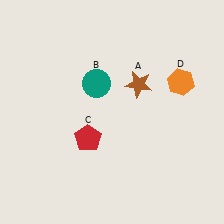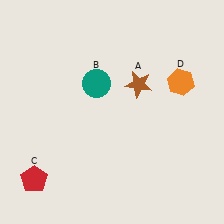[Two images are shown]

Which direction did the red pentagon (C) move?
The red pentagon (C) moved left.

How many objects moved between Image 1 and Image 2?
1 object moved between the two images.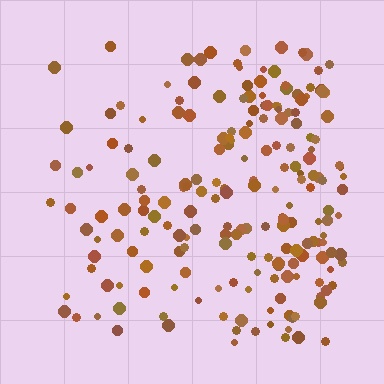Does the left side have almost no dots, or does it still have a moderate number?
Still a moderate number, just noticeably fewer than the right.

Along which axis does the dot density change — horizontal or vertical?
Horizontal.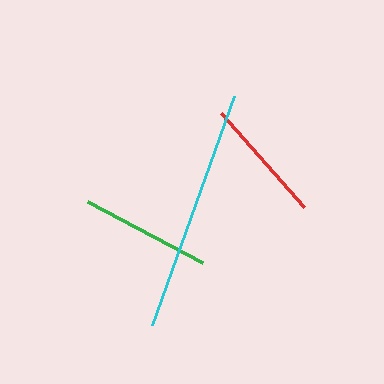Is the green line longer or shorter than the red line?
The green line is longer than the red line.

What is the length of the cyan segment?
The cyan segment is approximately 243 pixels long.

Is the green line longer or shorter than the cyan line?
The cyan line is longer than the green line.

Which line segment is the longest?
The cyan line is the longest at approximately 243 pixels.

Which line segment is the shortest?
The red line is the shortest at approximately 126 pixels.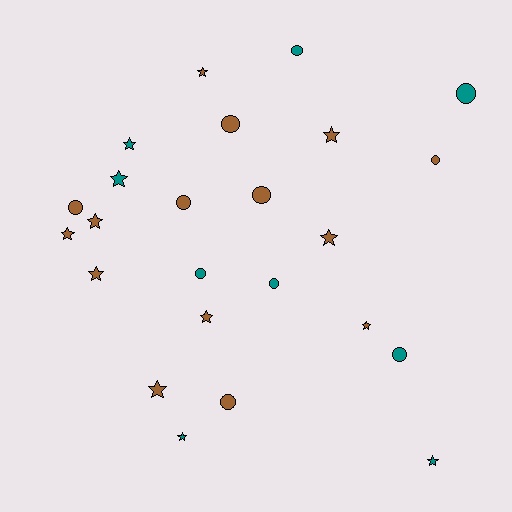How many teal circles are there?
There are 5 teal circles.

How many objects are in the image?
There are 24 objects.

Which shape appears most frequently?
Star, with 13 objects.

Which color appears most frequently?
Brown, with 15 objects.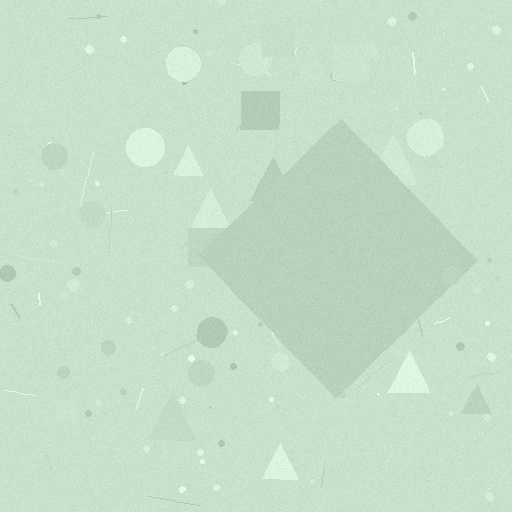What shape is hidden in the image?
A diamond is hidden in the image.